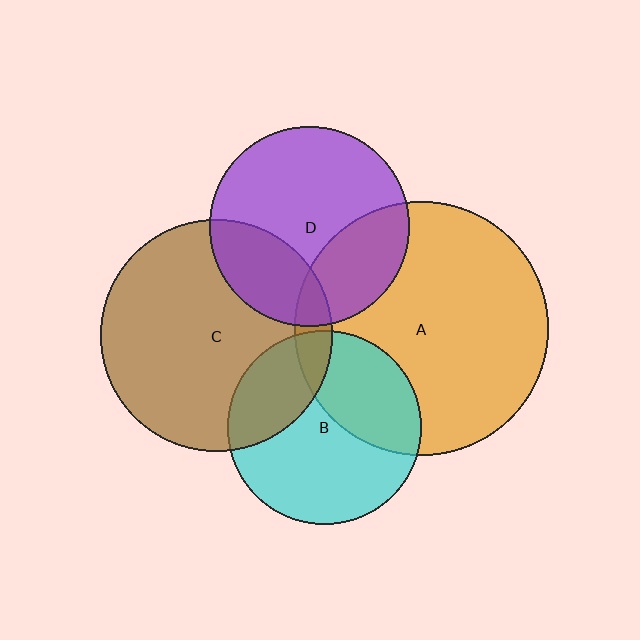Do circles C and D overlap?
Yes.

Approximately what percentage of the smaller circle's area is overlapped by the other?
Approximately 25%.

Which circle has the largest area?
Circle A (orange).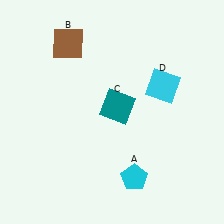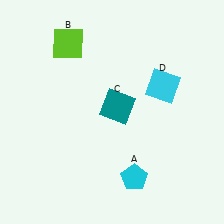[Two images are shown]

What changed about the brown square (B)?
In Image 1, B is brown. In Image 2, it changed to lime.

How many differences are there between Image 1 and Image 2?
There is 1 difference between the two images.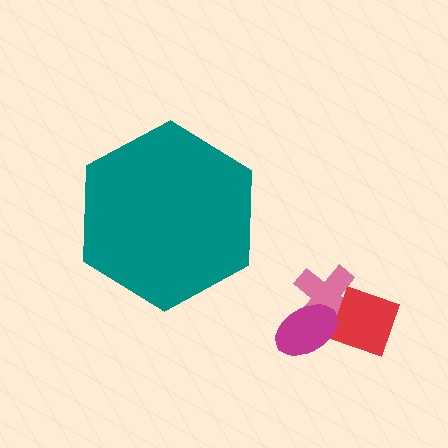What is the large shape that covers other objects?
A teal hexagon.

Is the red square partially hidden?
No, the red square is fully visible.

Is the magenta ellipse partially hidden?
No, the magenta ellipse is fully visible.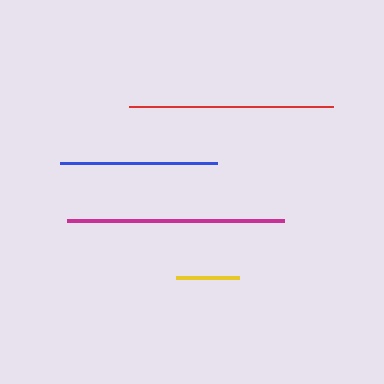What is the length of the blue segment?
The blue segment is approximately 158 pixels long.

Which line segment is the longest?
The magenta line is the longest at approximately 216 pixels.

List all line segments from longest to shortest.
From longest to shortest: magenta, red, blue, yellow.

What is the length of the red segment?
The red segment is approximately 204 pixels long.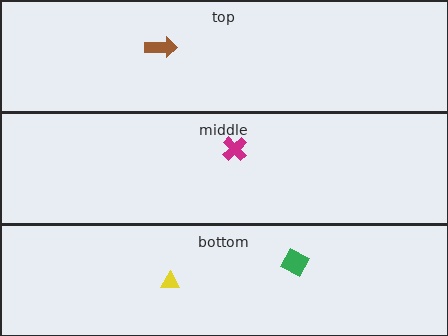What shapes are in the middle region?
The magenta cross.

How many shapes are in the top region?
1.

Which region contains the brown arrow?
The top region.